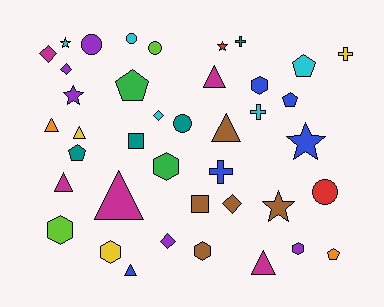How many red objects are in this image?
There are 2 red objects.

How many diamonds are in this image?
There are 5 diamonds.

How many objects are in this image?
There are 40 objects.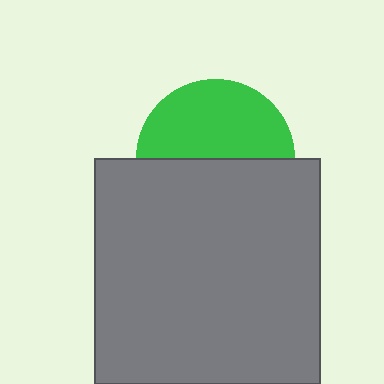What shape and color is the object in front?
The object in front is a gray square.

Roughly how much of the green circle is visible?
About half of it is visible (roughly 49%).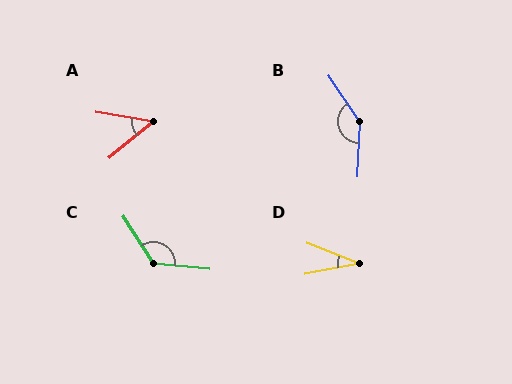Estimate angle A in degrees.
Approximately 49 degrees.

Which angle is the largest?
B, at approximately 143 degrees.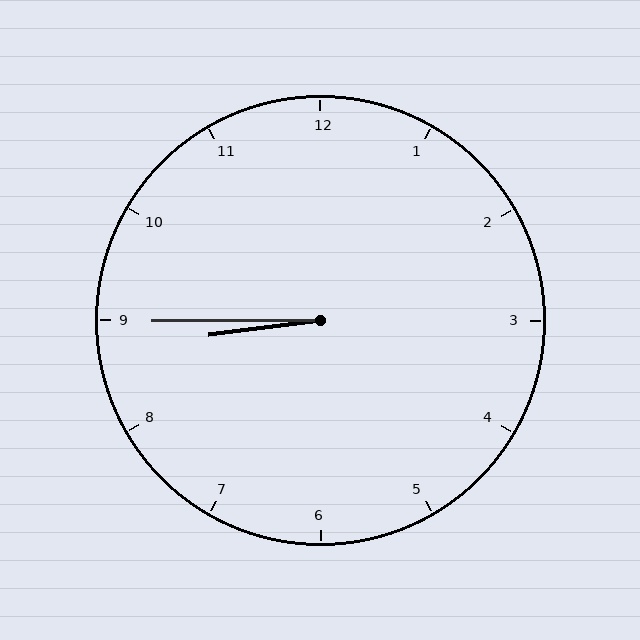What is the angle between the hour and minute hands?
Approximately 8 degrees.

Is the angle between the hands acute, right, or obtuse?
It is acute.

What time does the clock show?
8:45.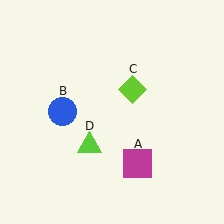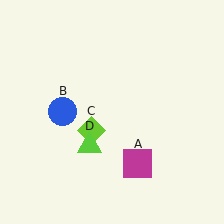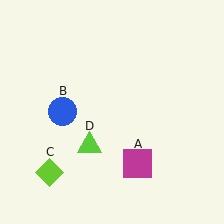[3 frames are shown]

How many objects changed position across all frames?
1 object changed position: lime diamond (object C).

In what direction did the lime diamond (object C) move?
The lime diamond (object C) moved down and to the left.